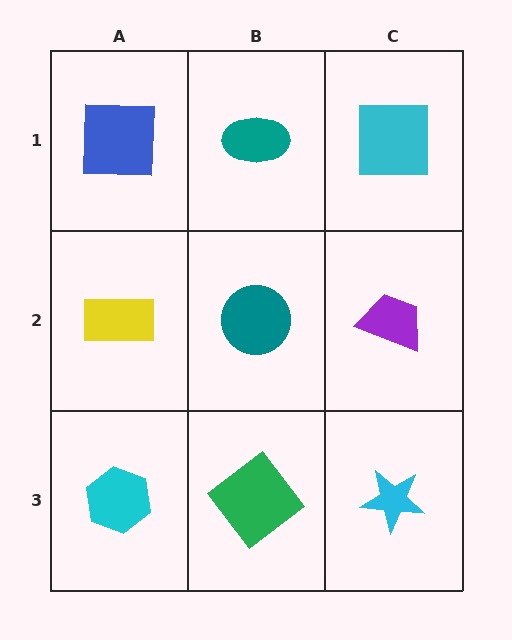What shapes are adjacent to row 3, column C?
A purple trapezoid (row 2, column C), a green diamond (row 3, column B).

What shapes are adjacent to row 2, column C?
A cyan square (row 1, column C), a cyan star (row 3, column C), a teal circle (row 2, column B).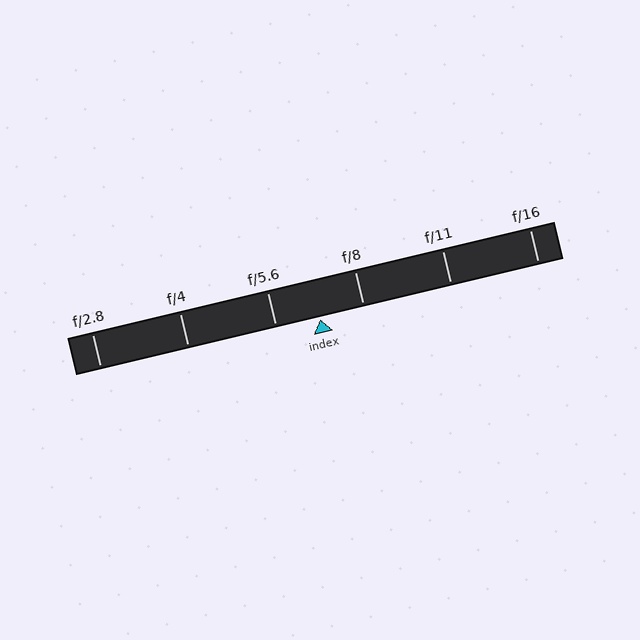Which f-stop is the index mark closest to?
The index mark is closest to f/8.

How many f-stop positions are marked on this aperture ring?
There are 6 f-stop positions marked.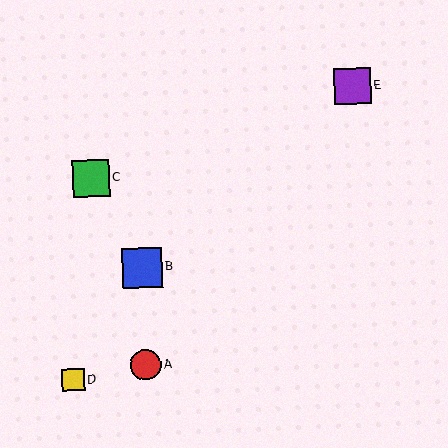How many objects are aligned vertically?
2 objects (A, B) are aligned vertically.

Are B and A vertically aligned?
Yes, both are at x≈142.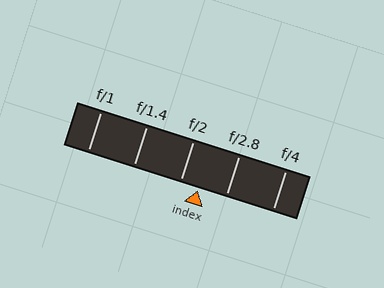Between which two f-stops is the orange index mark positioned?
The index mark is between f/2 and f/2.8.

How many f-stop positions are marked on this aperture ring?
There are 5 f-stop positions marked.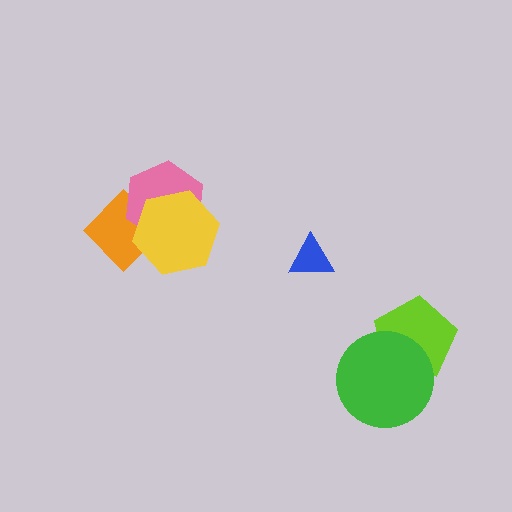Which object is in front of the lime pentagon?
The green circle is in front of the lime pentagon.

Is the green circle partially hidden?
No, no other shape covers it.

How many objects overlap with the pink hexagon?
2 objects overlap with the pink hexagon.